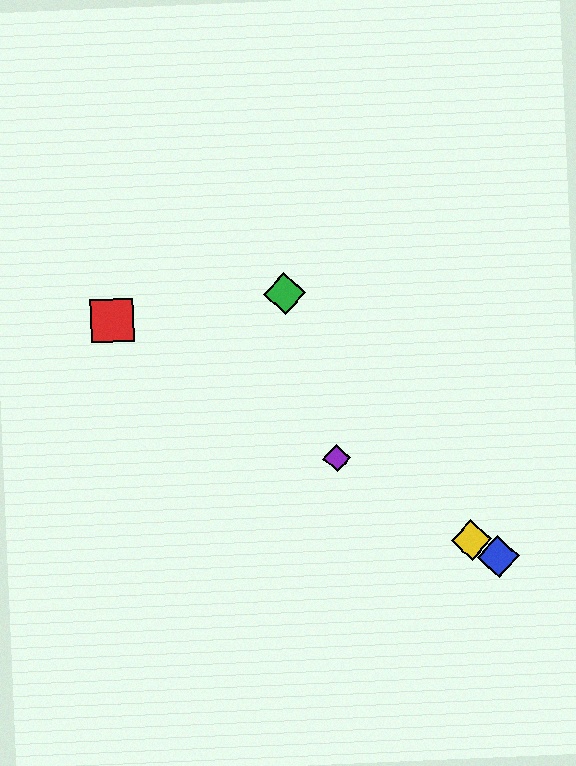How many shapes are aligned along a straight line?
4 shapes (the red square, the blue diamond, the yellow diamond, the purple diamond) are aligned along a straight line.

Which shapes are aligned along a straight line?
The red square, the blue diamond, the yellow diamond, the purple diamond are aligned along a straight line.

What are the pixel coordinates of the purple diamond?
The purple diamond is at (337, 458).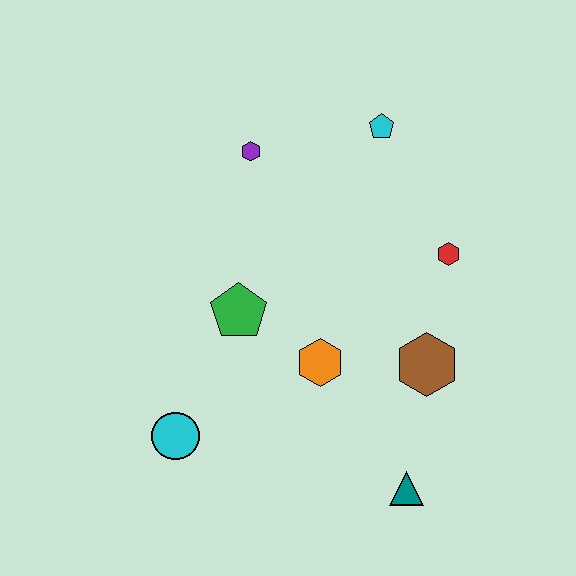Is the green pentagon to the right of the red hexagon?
No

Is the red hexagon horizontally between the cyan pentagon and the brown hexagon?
No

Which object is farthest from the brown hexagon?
The purple hexagon is farthest from the brown hexagon.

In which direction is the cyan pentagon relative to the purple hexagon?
The cyan pentagon is to the right of the purple hexagon.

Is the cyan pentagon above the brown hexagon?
Yes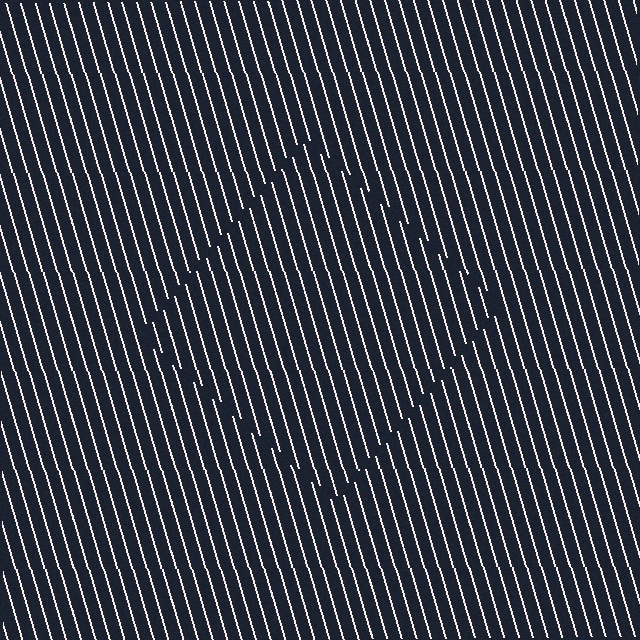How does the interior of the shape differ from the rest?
The interior of the shape contains the same grating, shifted by half a period — the contour is defined by the phase discontinuity where line-ends from the inner and outer gratings abut.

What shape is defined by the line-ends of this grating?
An illusory square. The interior of the shape contains the same grating, shifted by half a period — the contour is defined by the phase discontinuity where line-ends from the inner and outer gratings abut.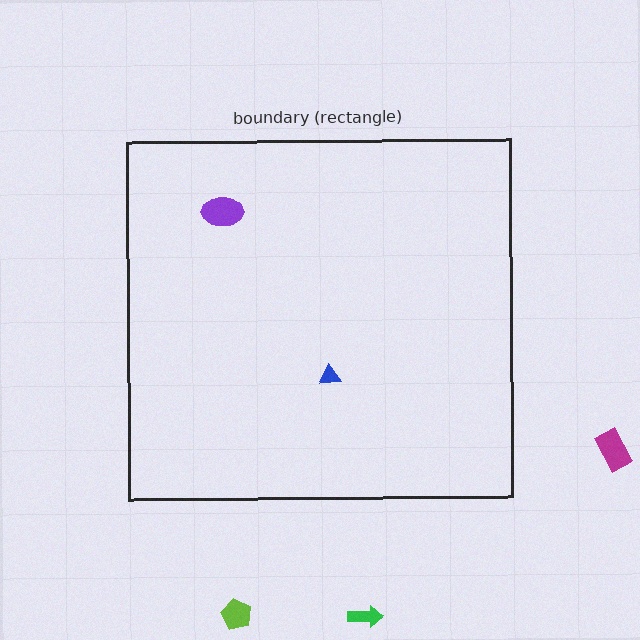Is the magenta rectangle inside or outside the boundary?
Outside.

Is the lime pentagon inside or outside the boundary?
Outside.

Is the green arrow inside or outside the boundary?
Outside.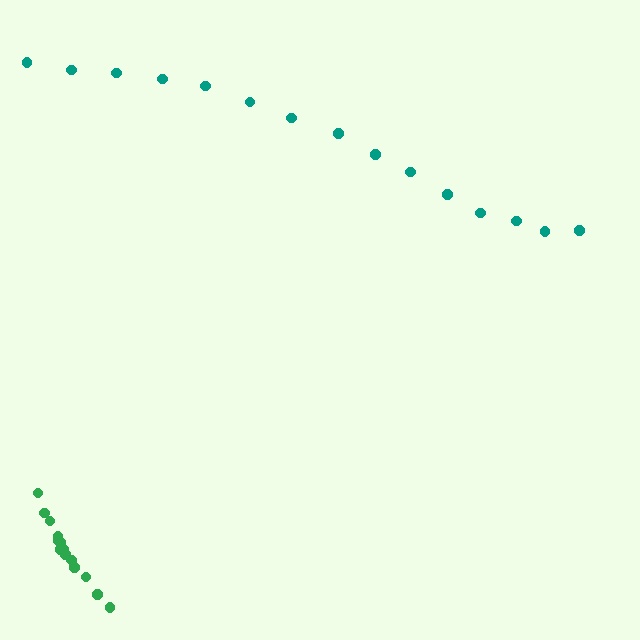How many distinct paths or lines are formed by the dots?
There are 2 distinct paths.